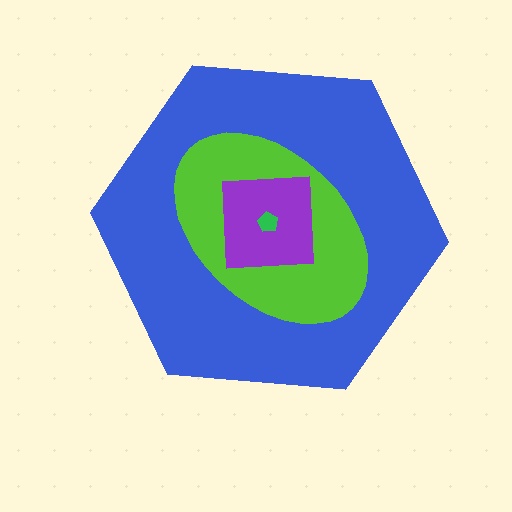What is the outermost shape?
The blue hexagon.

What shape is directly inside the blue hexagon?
The lime ellipse.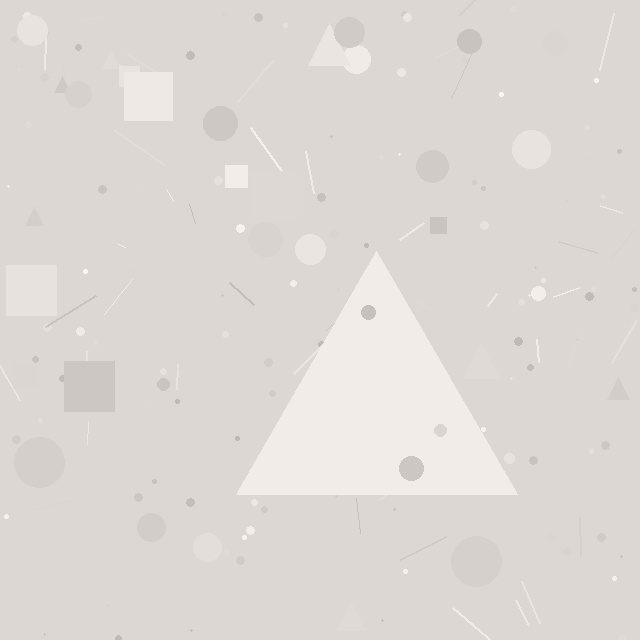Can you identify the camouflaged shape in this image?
The camouflaged shape is a triangle.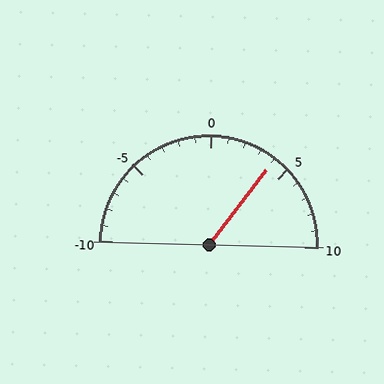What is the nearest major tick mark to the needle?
The nearest major tick mark is 5.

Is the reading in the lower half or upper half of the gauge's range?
The reading is in the upper half of the range (-10 to 10).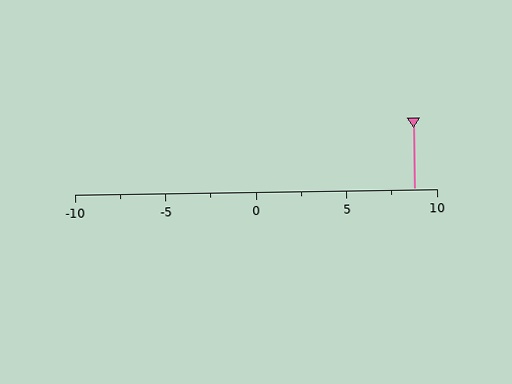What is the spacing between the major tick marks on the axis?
The major ticks are spaced 5 apart.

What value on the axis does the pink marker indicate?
The marker indicates approximately 8.8.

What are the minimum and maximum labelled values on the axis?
The axis runs from -10 to 10.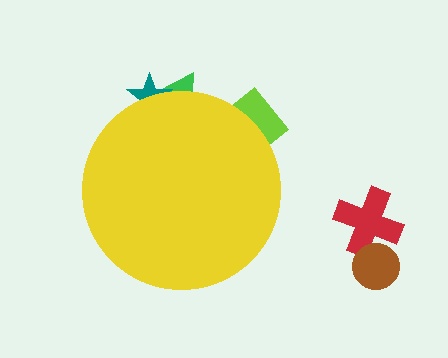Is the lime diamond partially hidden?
Yes, the lime diamond is partially hidden behind the yellow circle.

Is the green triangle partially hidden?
Yes, the green triangle is partially hidden behind the yellow circle.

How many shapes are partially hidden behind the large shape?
3 shapes are partially hidden.